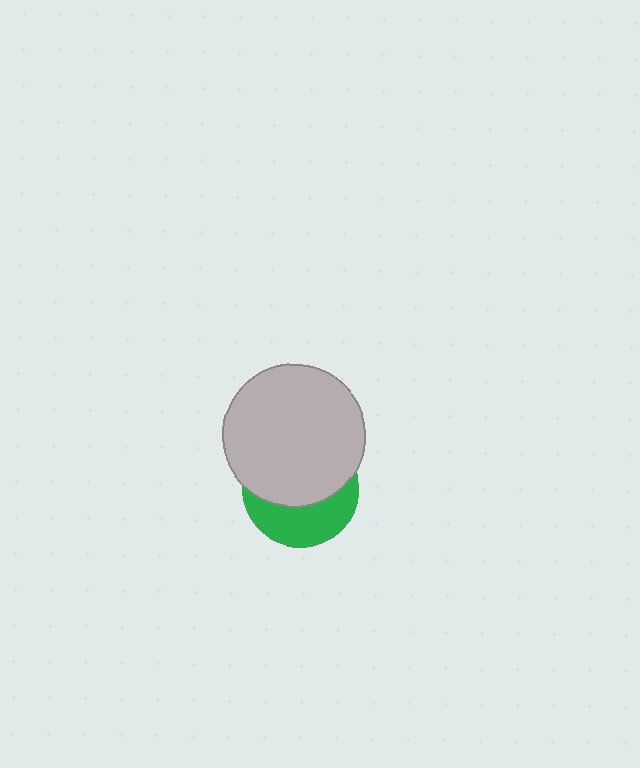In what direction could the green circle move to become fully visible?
The green circle could move down. That would shift it out from behind the light gray circle entirely.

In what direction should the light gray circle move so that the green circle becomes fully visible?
The light gray circle should move up. That is the shortest direction to clear the overlap and leave the green circle fully visible.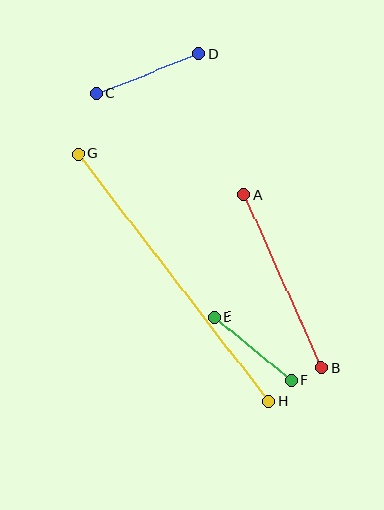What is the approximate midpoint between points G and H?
The midpoint is at approximately (174, 278) pixels.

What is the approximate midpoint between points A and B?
The midpoint is at approximately (283, 281) pixels.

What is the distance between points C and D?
The distance is approximately 111 pixels.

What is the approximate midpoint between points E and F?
The midpoint is at approximately (253, 349) pixels.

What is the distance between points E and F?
The distance is approximately 100 pixels.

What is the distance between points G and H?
The distance is approximately 313 pixels.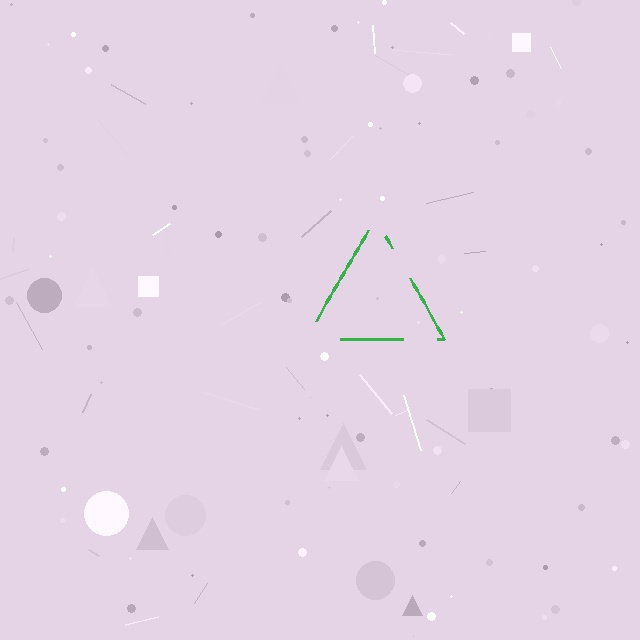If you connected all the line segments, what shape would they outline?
They would outline a triangle.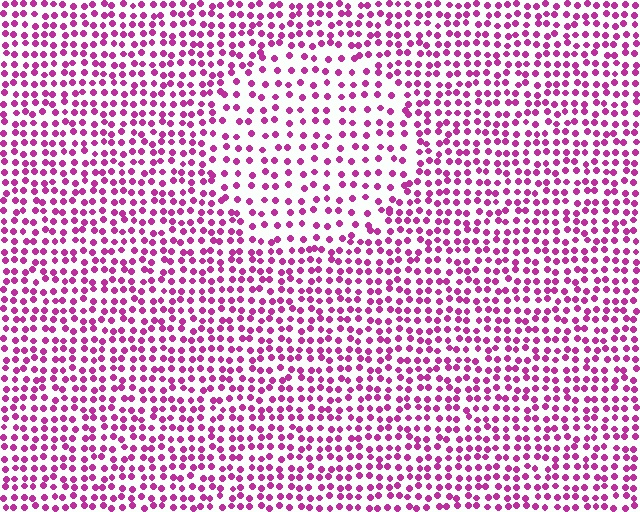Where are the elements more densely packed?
The elements are more densely packed outside the circle boundary.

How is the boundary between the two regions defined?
The boundary is defined by a change in element density (approximately 1.7x ratio). All elements are the same color, size, and shape.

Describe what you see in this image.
The image contains small magenta elements arranged at two different densities. A circle-shaped region is visible where the elements are less densely packed than the surrounding area.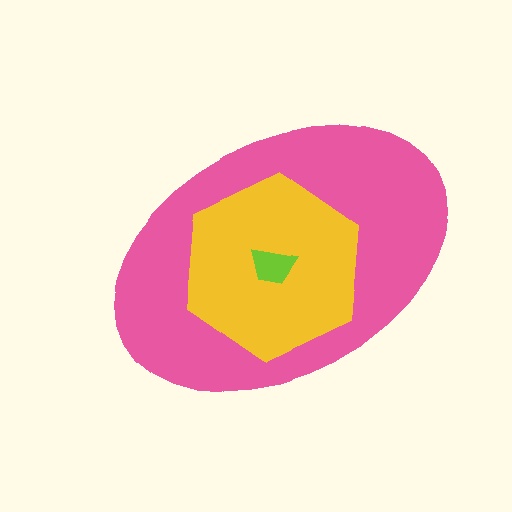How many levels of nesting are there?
3.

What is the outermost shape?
The pink ellipse.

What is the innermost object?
The lime trapezoid.